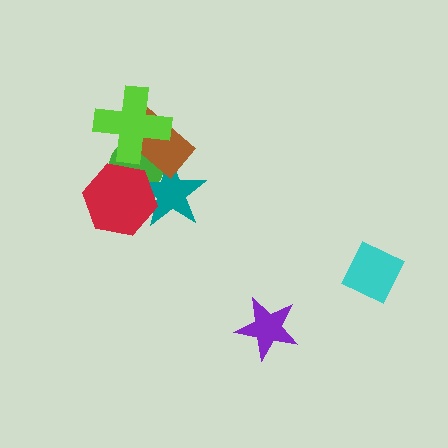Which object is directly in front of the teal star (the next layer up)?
The red hexagon is directly in front of the teal star.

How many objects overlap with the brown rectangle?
3 objects overlap with the brown rectangle.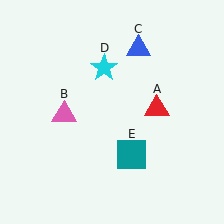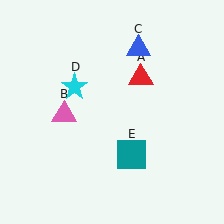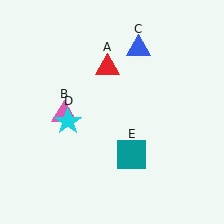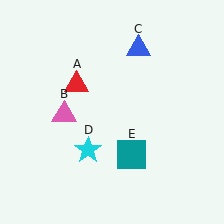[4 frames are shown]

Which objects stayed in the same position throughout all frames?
Pink triangle (object B) and blue triangle (object C) and teal square (object E) remained stationary.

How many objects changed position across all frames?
2 objects changed position: red triangle (object A), cyan star (object D).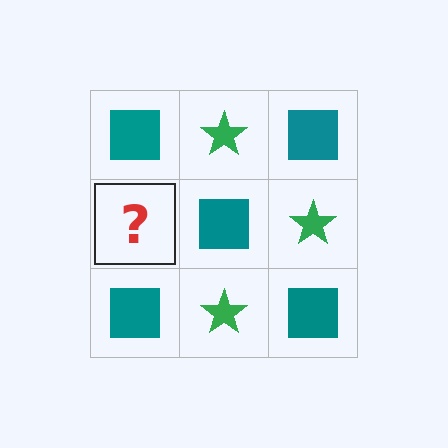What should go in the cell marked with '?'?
The missing cell should contain a green star.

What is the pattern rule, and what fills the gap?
The rule is that it alternates teal square and green star in a checkerboard pattern. The gap should be filled with a green star.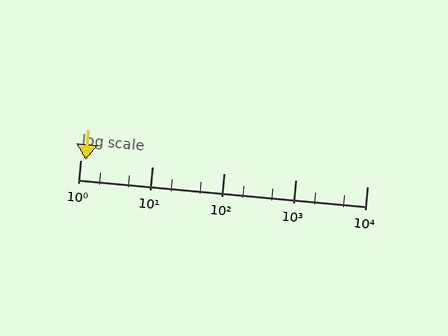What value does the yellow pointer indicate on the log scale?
The pointer indicates approximately 1.2.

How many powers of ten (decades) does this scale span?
The scale spans 4 decades, from 1 to 10000.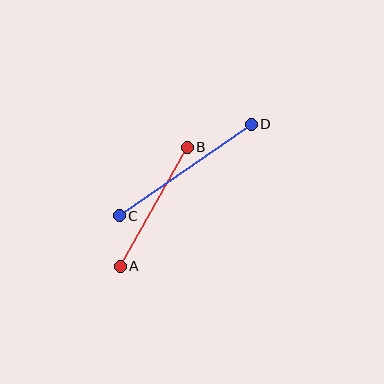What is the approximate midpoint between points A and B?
The midpoint is at approximately (154, 207) pixels.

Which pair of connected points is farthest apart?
Points C and D are farthest apart.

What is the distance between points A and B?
The distance is approximately 137 pixels.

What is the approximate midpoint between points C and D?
The midpoint is at approximately (185, 170) pixels.